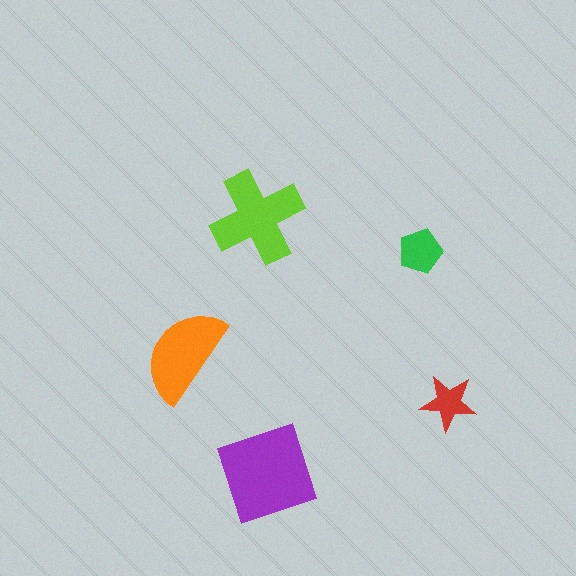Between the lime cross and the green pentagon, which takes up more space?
The lime cross.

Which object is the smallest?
The red star.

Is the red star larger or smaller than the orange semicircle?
Smaller.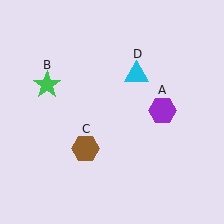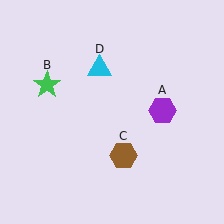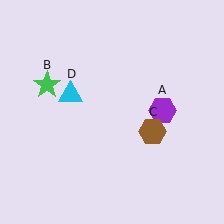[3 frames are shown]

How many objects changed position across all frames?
2 objects changed position: brown hexagon (object C), cyan triangle (object D).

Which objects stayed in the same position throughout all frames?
Purple hexagon (object A) and green star (object B) remained stationary.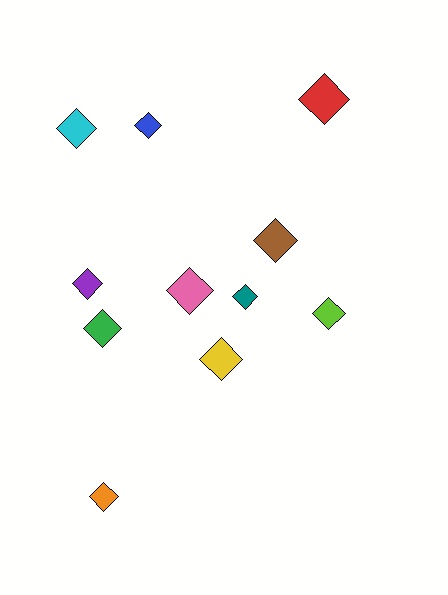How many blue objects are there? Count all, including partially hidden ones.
There is 1 blue object.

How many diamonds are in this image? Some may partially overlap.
There are 11 diamonds.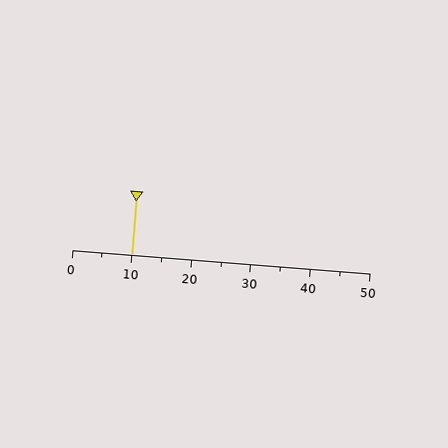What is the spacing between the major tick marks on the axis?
The major ticks are spaced 10 apart.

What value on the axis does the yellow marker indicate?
The marker indicates approximately 10.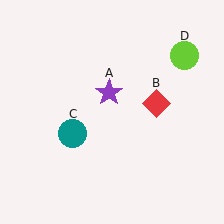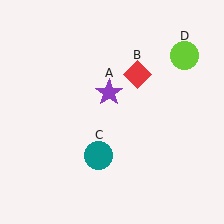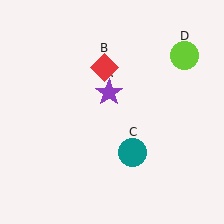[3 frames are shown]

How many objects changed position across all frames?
2 objects changed position: red diamond (object B), teal circle (object C).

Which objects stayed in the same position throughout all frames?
Purple star (object A) and lime circle (object D) remained stationary.